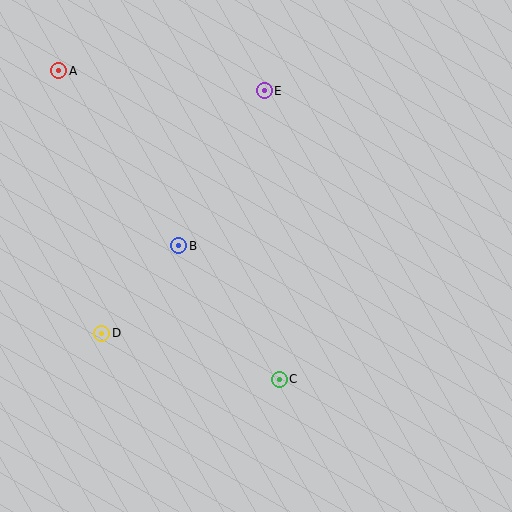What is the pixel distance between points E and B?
The distance between E and B is 177 pixels.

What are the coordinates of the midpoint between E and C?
The midpoint between E and C is at (272, 235).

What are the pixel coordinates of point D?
Point D is at (102, 333).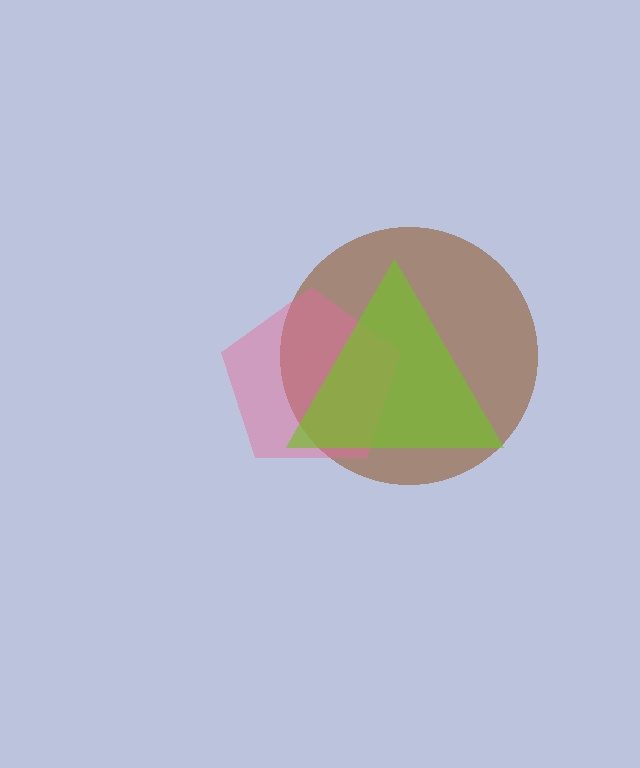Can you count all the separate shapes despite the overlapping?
Yes, there are 3 separate shapes.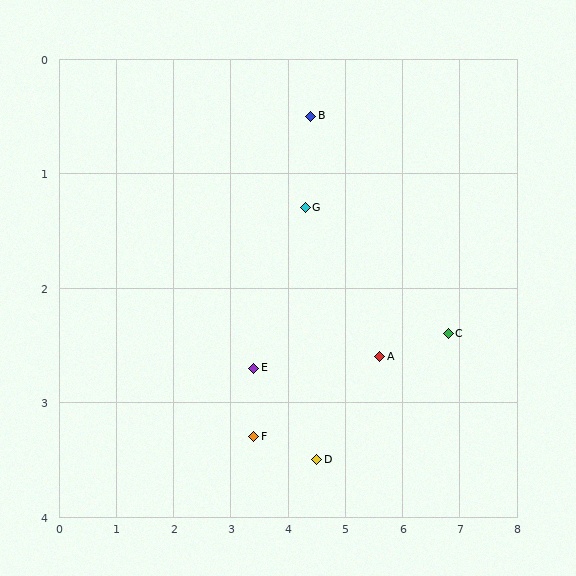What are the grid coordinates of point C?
Point C is at approximately (6.8, 2.4).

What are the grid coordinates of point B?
Point B is at approximately (4.4, 0.5).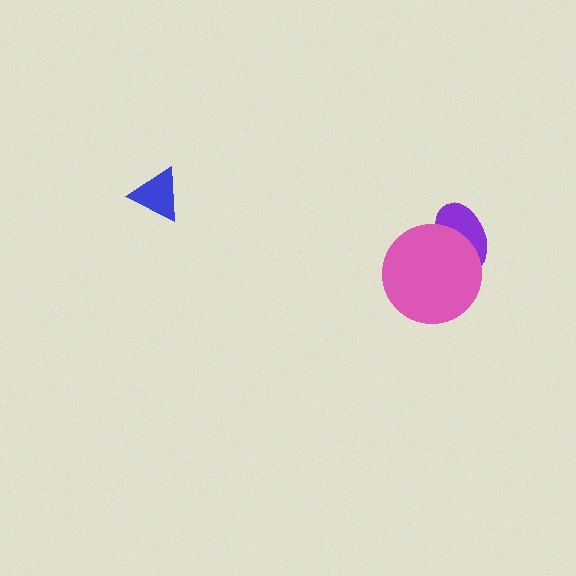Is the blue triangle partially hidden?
No, no other shape covers it.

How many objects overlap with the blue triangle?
0 objects overlap with the blue triangle.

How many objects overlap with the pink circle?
1 object overlaps with the pink circle.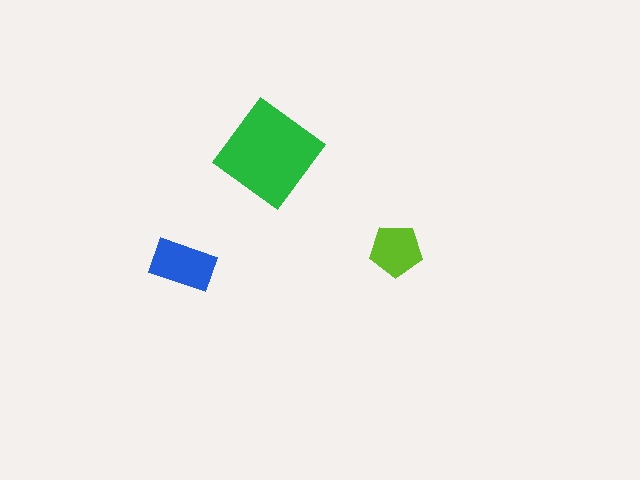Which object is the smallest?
The lime pentagon.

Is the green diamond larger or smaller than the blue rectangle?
Larger.